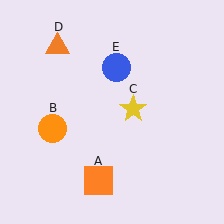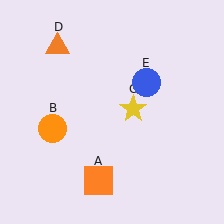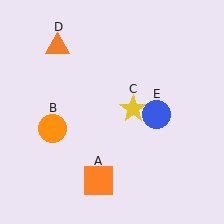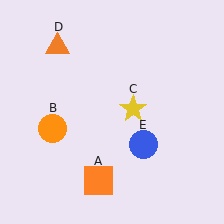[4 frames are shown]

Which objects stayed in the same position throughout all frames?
Orange square (object A) and orange circle (object B) and yellow star (object C) and orange triangle (object D) remained stationary.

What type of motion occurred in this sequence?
The blue circle (object E) rotated clockwise around the center of the scene.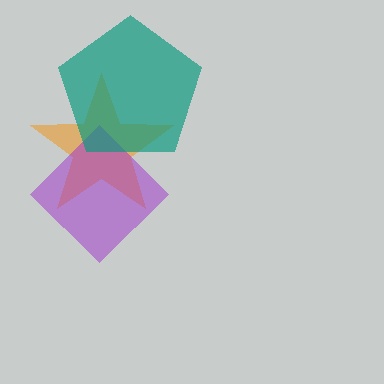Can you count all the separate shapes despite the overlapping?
Yes, there are 3 separate shapes.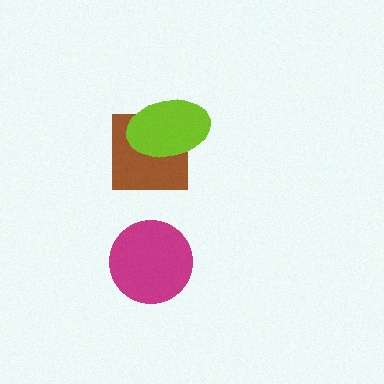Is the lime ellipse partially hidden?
No, no other shape covers it.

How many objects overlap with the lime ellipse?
1 object overlaps with the lime ellipse.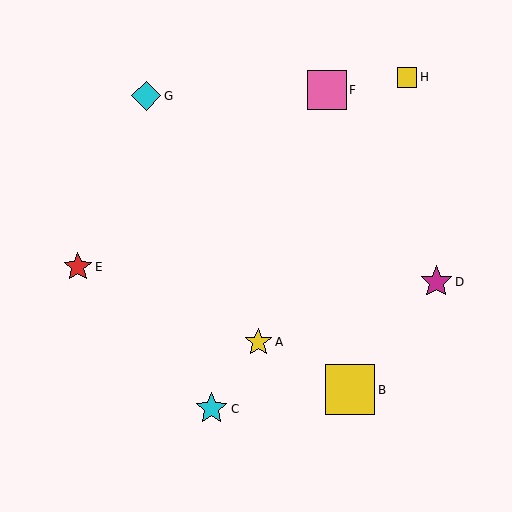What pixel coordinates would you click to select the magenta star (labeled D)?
Click at (436, 282) to select the magenta star D.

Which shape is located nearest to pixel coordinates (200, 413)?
The cyan star (labeled C) at (212, 409) is nearest to that location.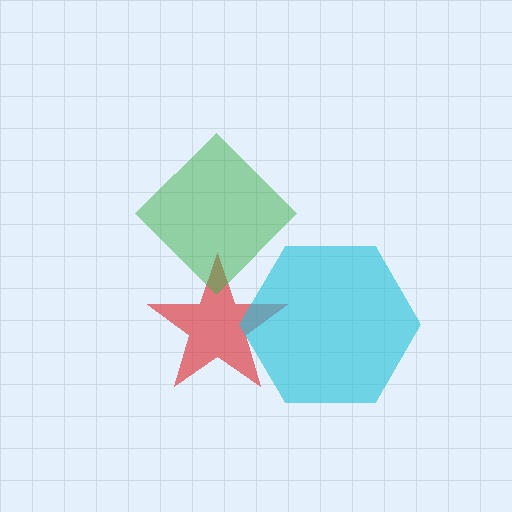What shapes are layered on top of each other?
The layered shapes are: a red star, a cyan hexagon, a green diamond.